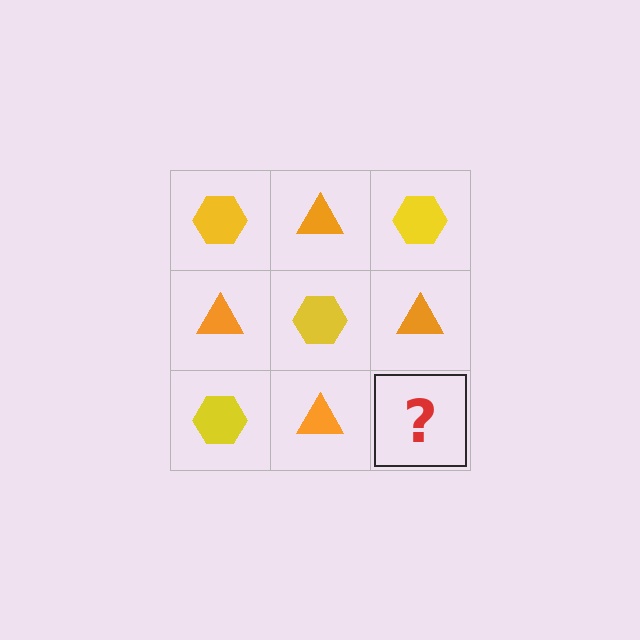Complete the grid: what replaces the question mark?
The question mark should be replaced with a yellow hexagon.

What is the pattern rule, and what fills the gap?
The rule is that it alternates yellow hexagon and orange triangle in a checkerboard pattern. The gap should be filled with a yellow hexagon.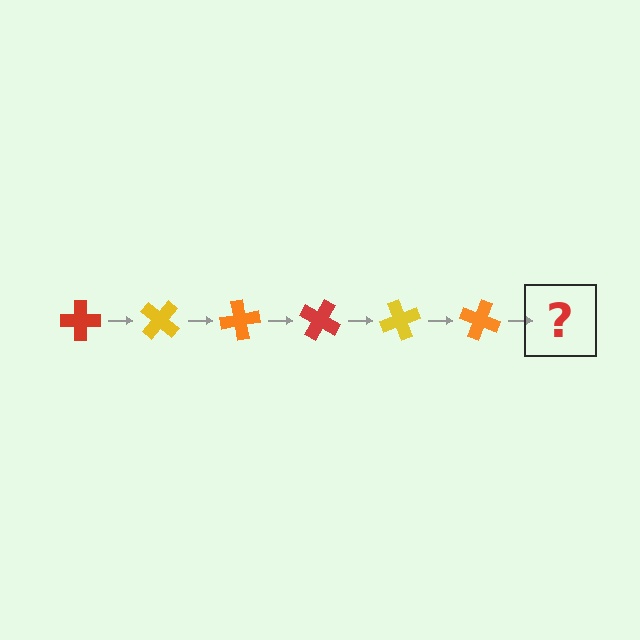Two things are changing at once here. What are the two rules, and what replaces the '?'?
The two rules are that it rotates 40 degrees each step and the color cycles through red, yellow, and orange. The '?' should be a red cross, rotated 240 degrees from the start.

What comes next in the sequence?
The next element should be a red cross, rotated 240 degrees from the start.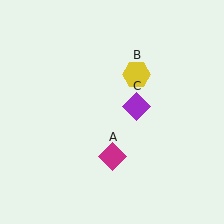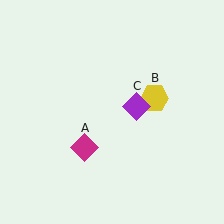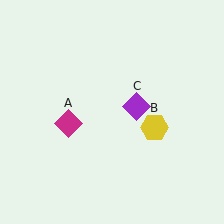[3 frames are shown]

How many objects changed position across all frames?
2 objects changed position: magenta diamond (object A), yellow hexagon (object B).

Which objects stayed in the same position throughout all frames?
Purple diamond (object C) remained stationary.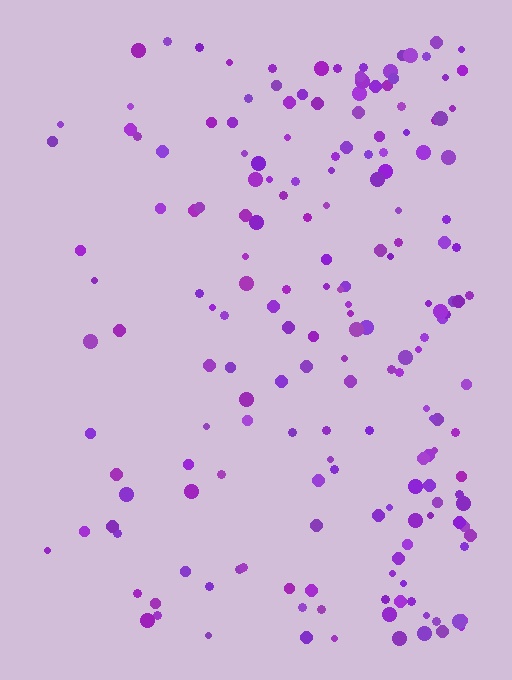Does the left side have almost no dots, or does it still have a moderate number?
Still a moderate number, just noticeably fewer than the right.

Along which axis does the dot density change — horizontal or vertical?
Horizontal.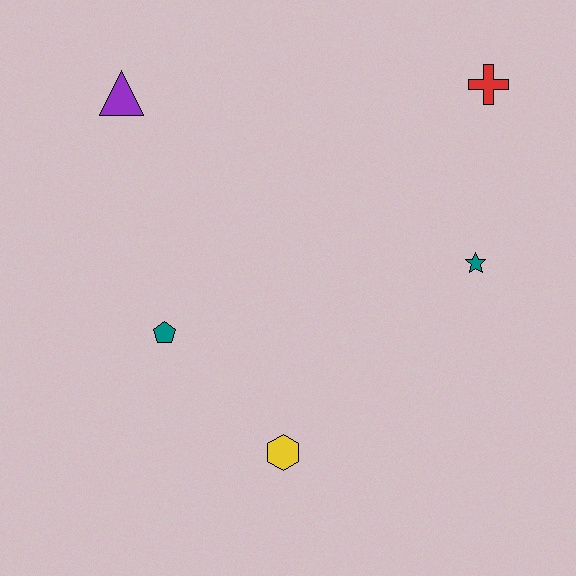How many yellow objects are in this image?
There is 1 yellow object.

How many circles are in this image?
There are no circles.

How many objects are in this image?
There are 5 objects.